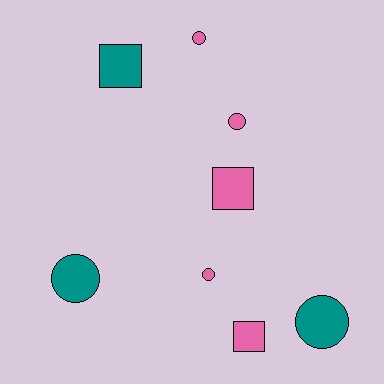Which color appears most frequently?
Pink, with 5 objects.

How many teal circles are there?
There are 2 teal circles.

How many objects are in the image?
There are 8 objects.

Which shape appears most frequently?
Circle, with 5 objects.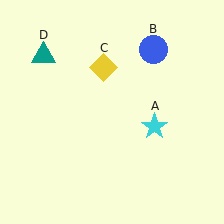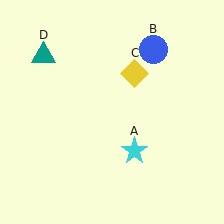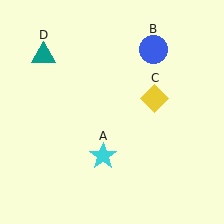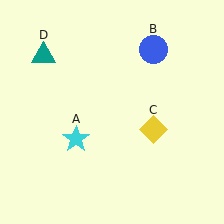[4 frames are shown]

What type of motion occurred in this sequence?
The cyan star (object A), yellow diamond (object C) rotated clockwise around the center of the scene.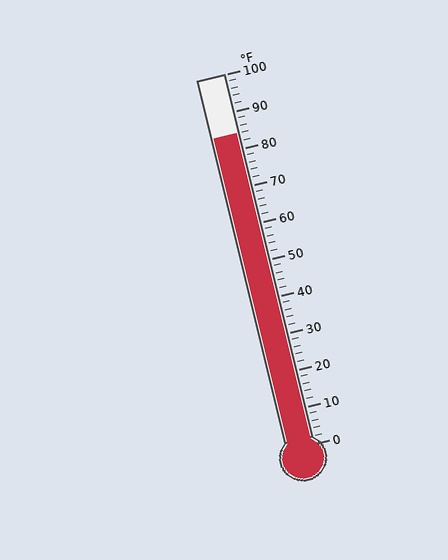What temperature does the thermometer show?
The thermometer shows approximately 84°F.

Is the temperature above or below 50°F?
The temperature is above 50°F.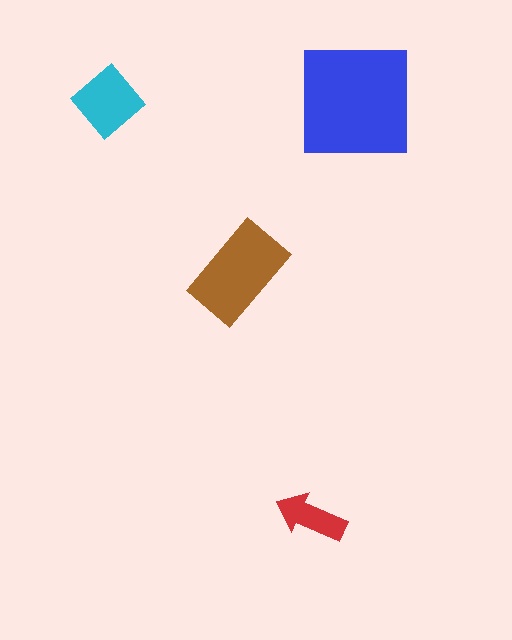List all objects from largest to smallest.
The blue square, the brown rectangle, the cyan diamond, the red arrow.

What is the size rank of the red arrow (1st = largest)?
4th.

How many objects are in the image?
There are 4 objects in the image.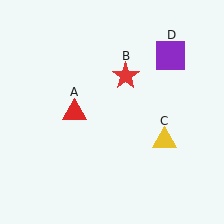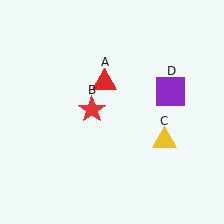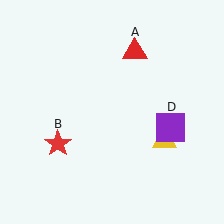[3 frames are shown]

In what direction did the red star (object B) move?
The red star (object B) moved down and to the left.